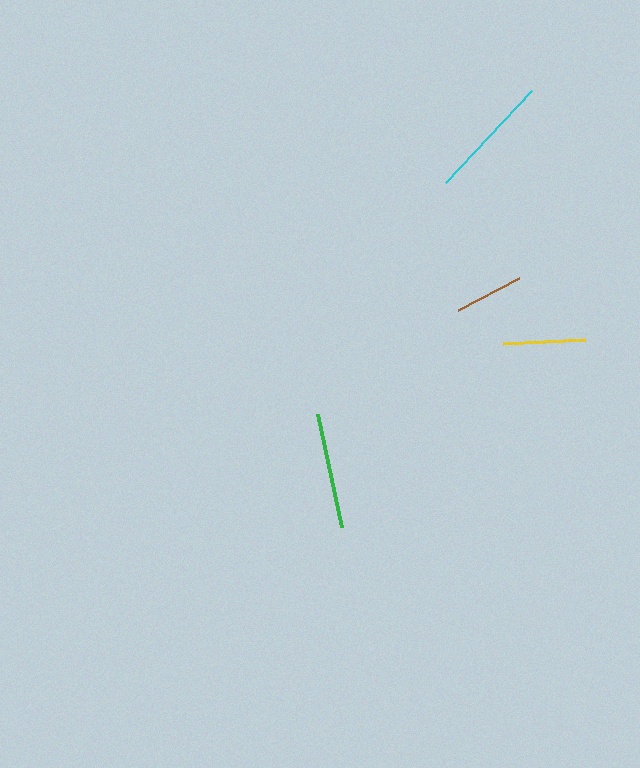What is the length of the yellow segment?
The yellow segment is approximately 82 pixels long.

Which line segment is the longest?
The cyan line is the longest at approximately 126 pixels.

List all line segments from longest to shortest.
From longest to shortest: cyan, green, yellow, brown.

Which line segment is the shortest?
The brown line is the shortest at approximately 69 pixels.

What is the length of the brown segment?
The brown segment is approximately 69 pixels long.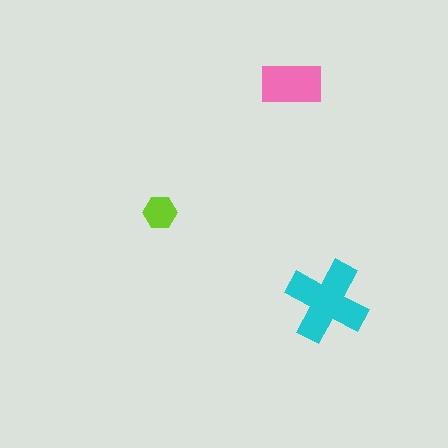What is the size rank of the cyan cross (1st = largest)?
1st.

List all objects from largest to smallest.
The cyan cross, the pink rectangle, the lime hexagon.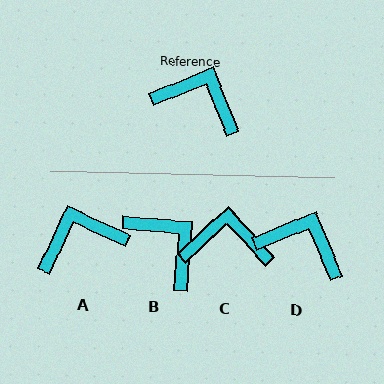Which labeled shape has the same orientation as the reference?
D.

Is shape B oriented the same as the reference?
No, it is off by about 27 degrees.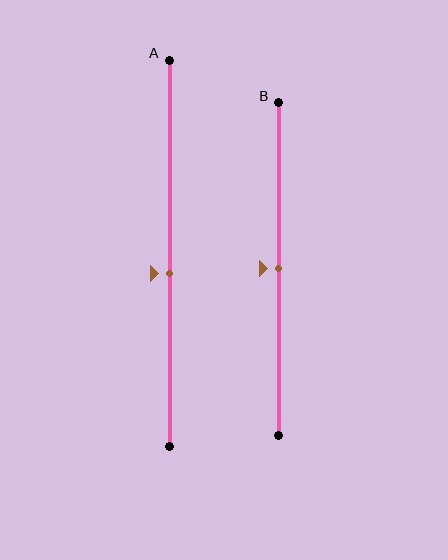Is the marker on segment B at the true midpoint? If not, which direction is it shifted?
Yes, the marker on segment B is at the true midpoint.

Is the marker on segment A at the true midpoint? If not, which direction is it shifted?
No, the marker on segment A is shifted downward by about 5% of the segment length.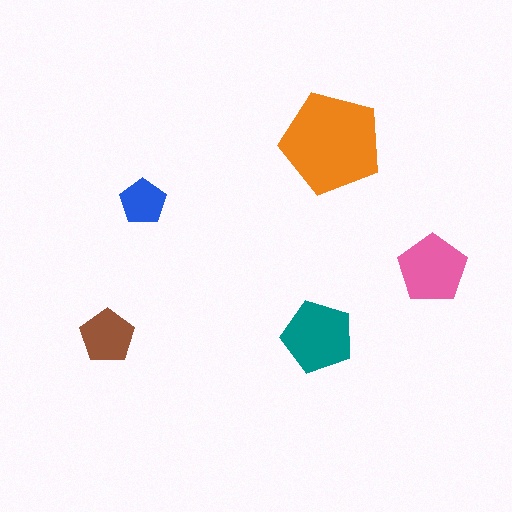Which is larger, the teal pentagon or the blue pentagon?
The teal one.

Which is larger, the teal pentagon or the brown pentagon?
The teal one.